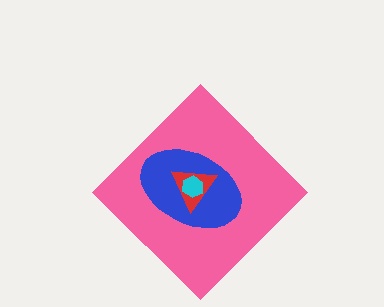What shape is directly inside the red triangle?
The cyan hexagon.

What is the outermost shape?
The pink diamond.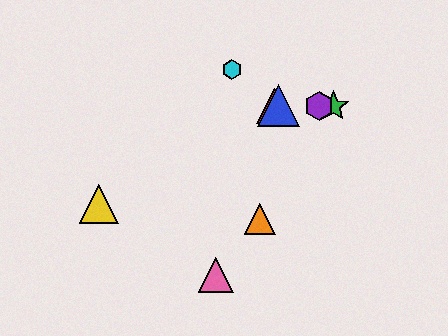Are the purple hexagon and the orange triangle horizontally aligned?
No, the purple hexagon is at y≈106 and the orange triangle is at y≈219.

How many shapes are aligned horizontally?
4 shapes (the red triangle, the blue triangle, the green star, the purple hexagon) are aligned horizontally.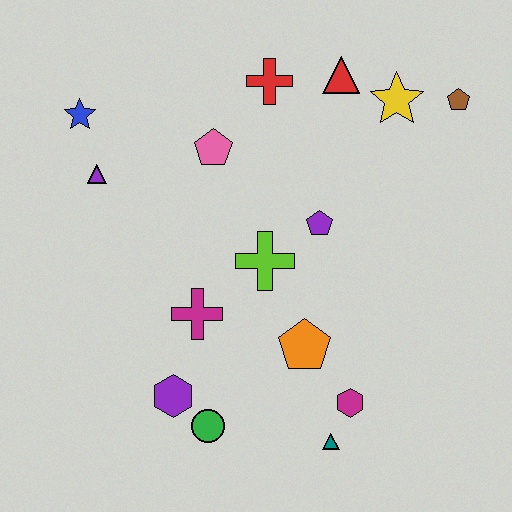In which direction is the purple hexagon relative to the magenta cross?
The purple hexagon is below the magenta cross.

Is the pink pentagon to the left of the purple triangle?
No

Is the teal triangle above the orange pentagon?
No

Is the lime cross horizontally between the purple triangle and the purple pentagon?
Yes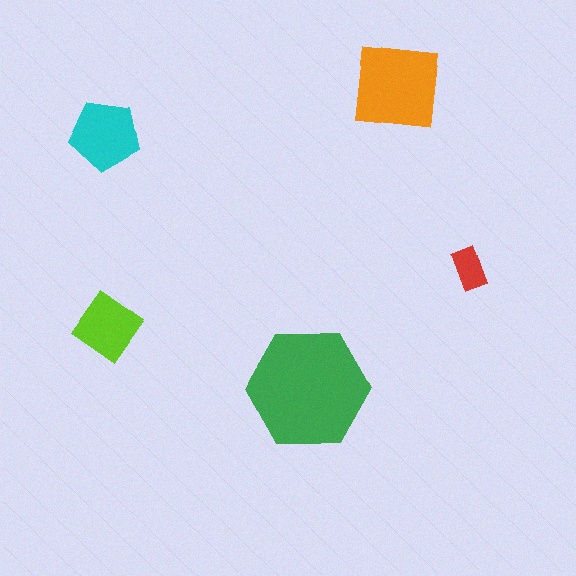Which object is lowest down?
The green hexagon is bottommost.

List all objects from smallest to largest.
The red rectangle, the lime diamond, the cyan pentagon, the orange square, the green hexagon.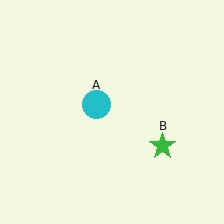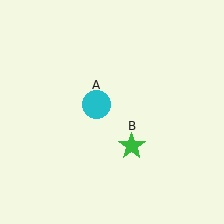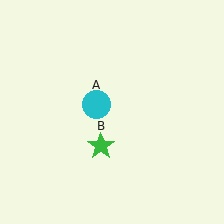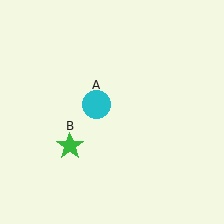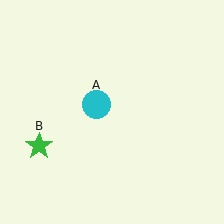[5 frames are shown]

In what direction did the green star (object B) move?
The green star (object B) moved left.